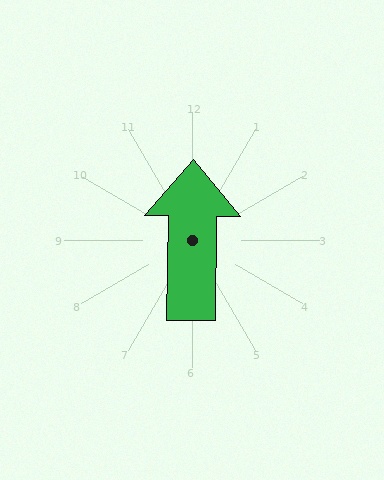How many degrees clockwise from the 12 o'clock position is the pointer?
Approximately 1 degrees.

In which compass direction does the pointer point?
North.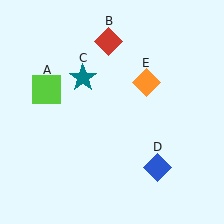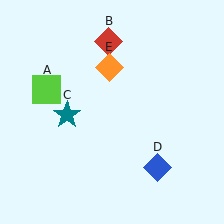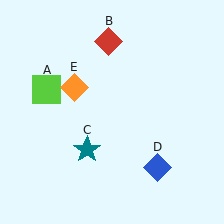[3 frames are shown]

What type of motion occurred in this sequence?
The teal star (object C), orange diamond (object E) rotated counterclockwise around the center of the scene.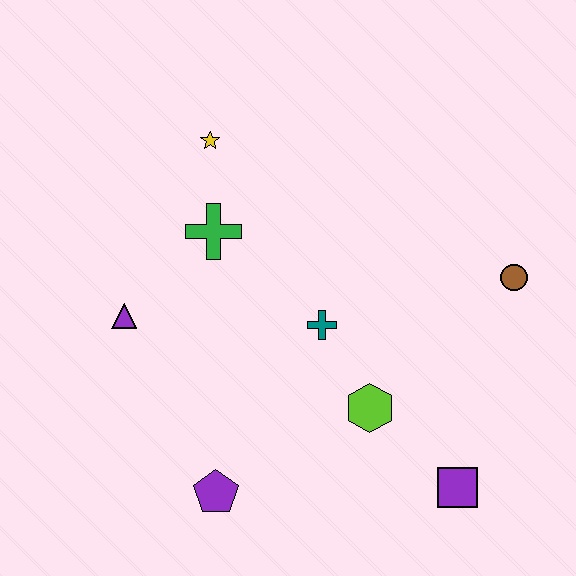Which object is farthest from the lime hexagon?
The yellow star is farthest from the lime hexagon.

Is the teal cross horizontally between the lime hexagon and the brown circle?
No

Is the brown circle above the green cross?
No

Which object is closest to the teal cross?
The lime hexagon is closest to the teal cross.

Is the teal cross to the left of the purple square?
Yes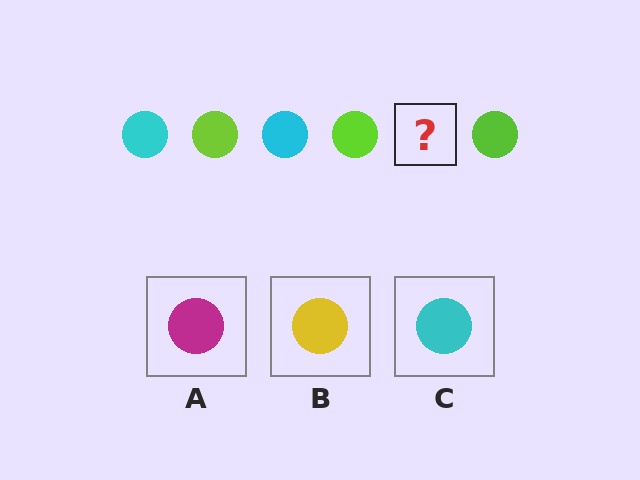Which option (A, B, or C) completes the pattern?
C.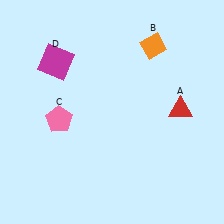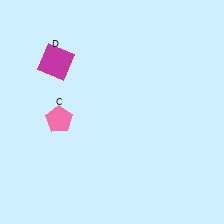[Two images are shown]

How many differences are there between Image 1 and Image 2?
There are 2 differences between the two images.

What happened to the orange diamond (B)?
The orange diamond (B) was removed in Image 2. It was in the top-right area of Image 1.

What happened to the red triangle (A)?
The red triangle (A) was removed in Image 2. It was in the top-right area of Image 1.